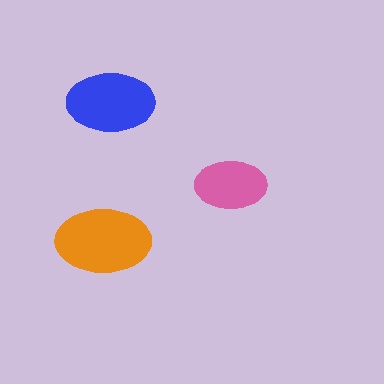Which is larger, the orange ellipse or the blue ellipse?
The orange one.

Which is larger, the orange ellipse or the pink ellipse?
The orange one.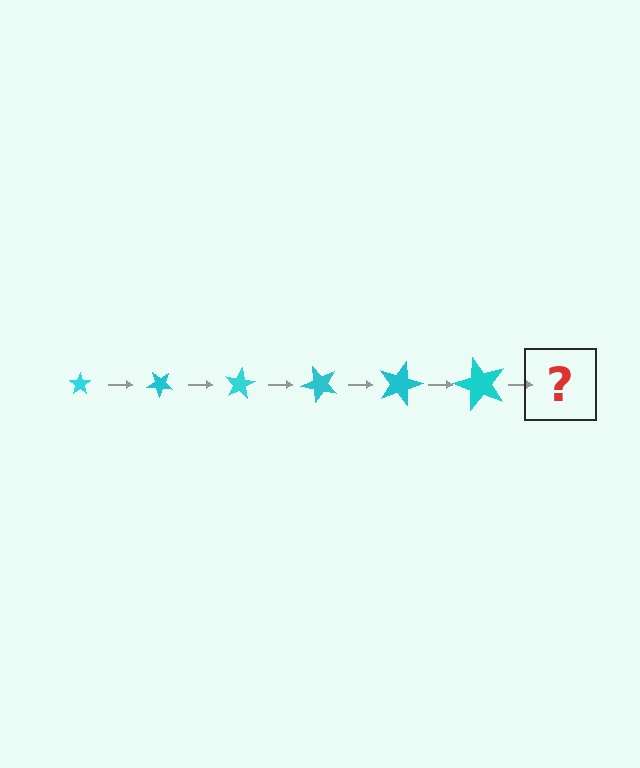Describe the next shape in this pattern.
It should be a star, larger than the previous one and rotated 240 degrees from the start.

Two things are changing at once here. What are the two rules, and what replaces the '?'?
The two rules are that the star grows larger each step and it rotates 40 degrees each step. The '?' should be a star, larger than the previous one and rotated 240 degrees from the start.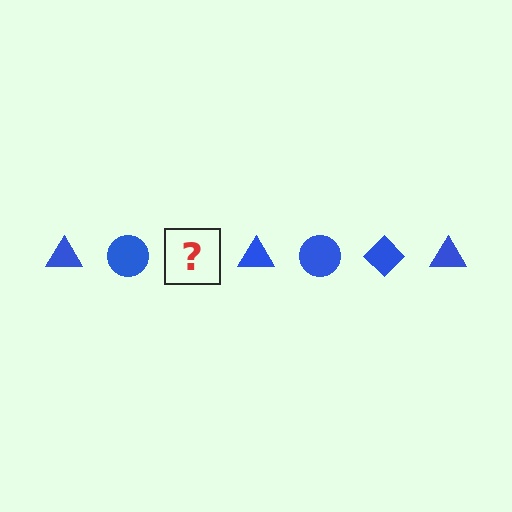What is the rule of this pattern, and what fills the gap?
The rule is that the pattern cycles through triangle, circle, diamond shapes in blue. The gap should be filled with a blue diamond.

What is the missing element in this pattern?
The missing element is a blue diamond.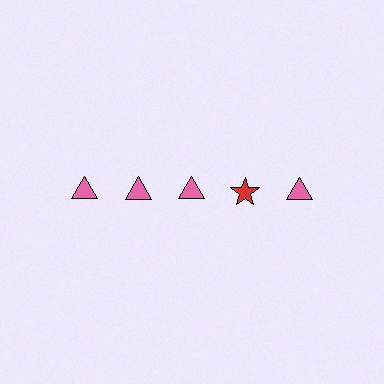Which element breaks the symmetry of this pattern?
The red star in the top row, second from right column breaks the symmetry. All other shapes are pink triangles.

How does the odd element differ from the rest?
It differs in both color (red instead of pink) and shape (star instead of triangle).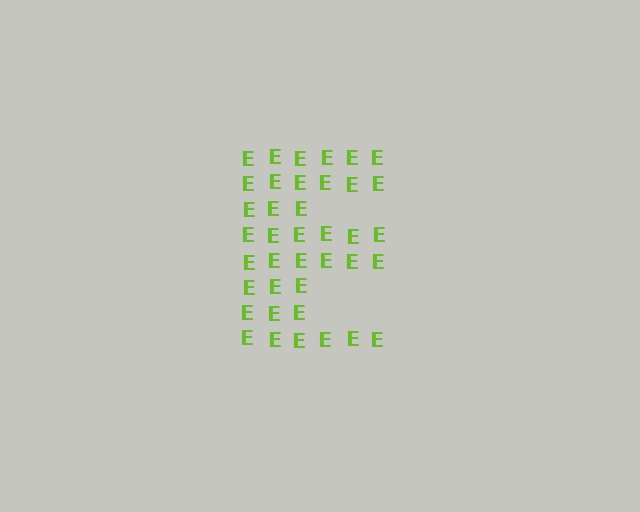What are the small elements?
The small elements are letter E's.